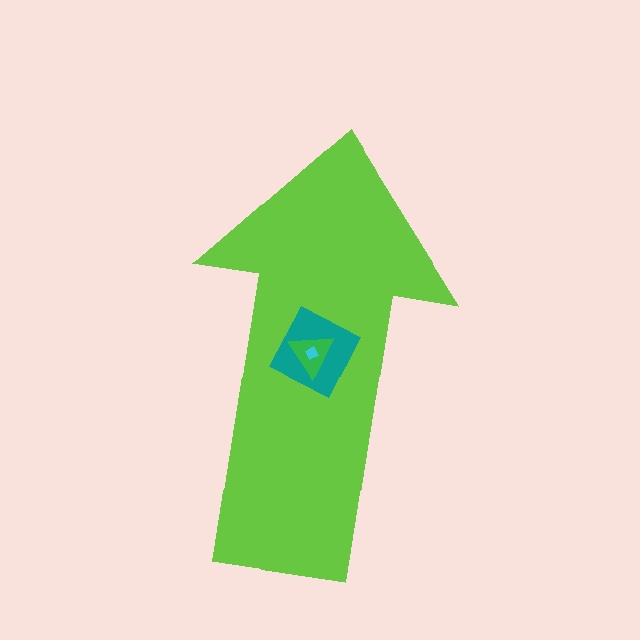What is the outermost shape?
The lime arrow.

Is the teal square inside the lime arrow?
Yes.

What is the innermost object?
The cyan diamond.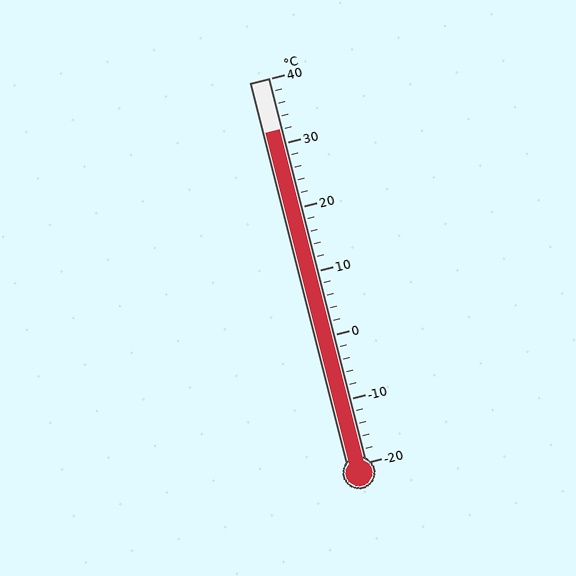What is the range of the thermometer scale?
The thermometer scale ranges from -20°C to 40°C.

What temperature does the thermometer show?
The thermometer shows approximately 32°C.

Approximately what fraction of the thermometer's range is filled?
The thermometer is filled to approximately 85% of its range.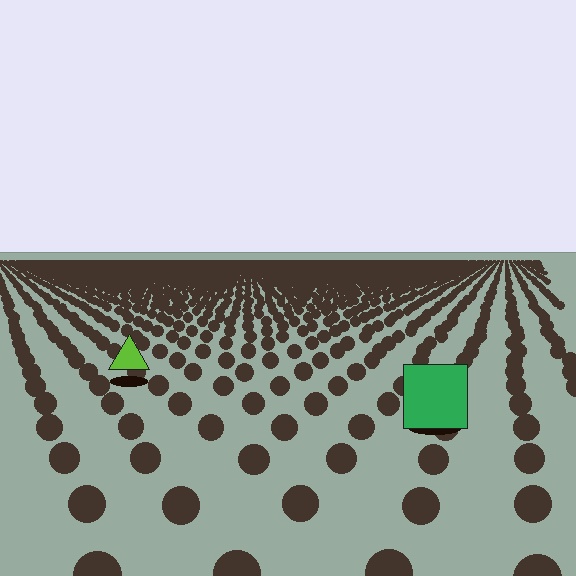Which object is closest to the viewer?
The green square is closest. The texture marks near it are larger and more spread out.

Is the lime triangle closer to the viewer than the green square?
No. The green square is closer — you can tell from the texture gradient: the ground texture is coarser near it.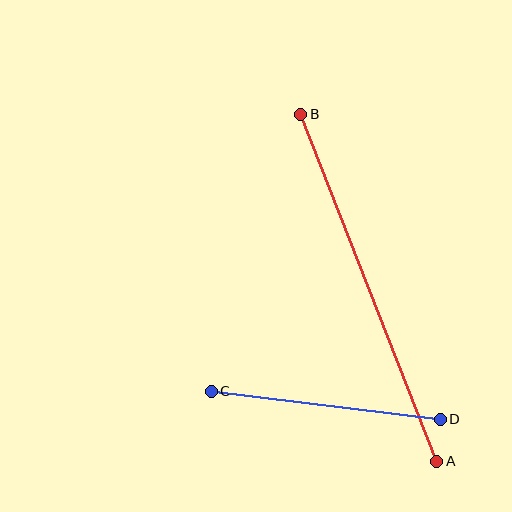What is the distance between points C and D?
The distance is approximately 231 pixels.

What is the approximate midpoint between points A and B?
The midpoint is at approximately (369, 288) pixels.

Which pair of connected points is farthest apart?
Points A and B are farthest apart.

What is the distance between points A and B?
The distance is approximately 373 pixels.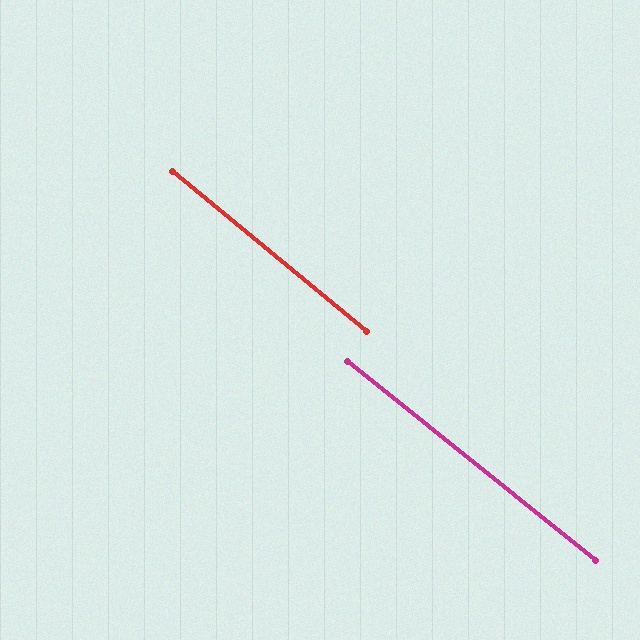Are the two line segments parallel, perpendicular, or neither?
Parallel — their directions differ by only 0.7°.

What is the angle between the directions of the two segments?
Approximately 1 degree.